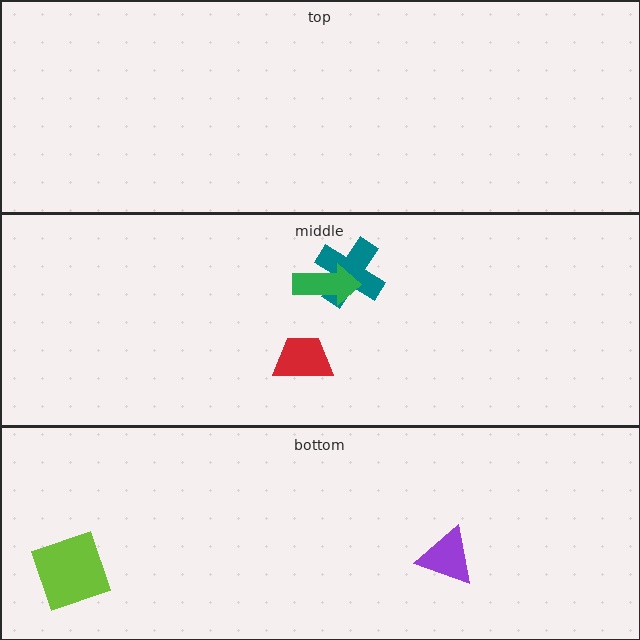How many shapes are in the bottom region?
2.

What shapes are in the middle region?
The teal cross, the red trapezoid, the green arrow.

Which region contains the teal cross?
The middle region.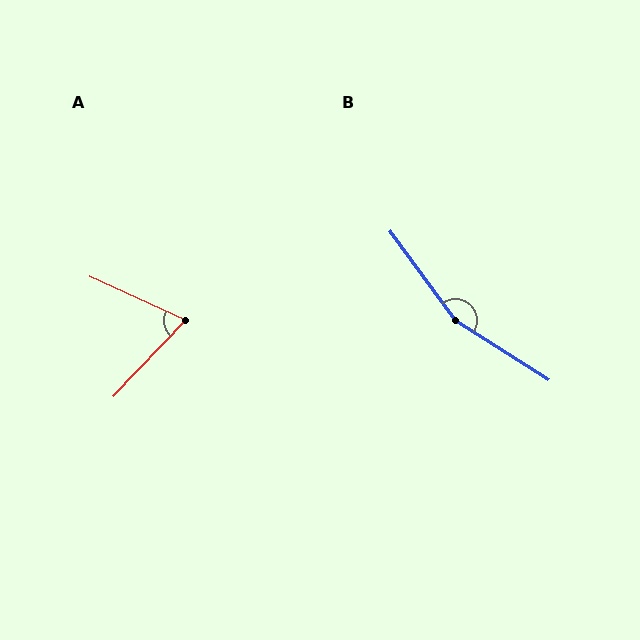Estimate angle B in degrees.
Approximately 159 degrees.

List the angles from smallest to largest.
A (71°), B (159°).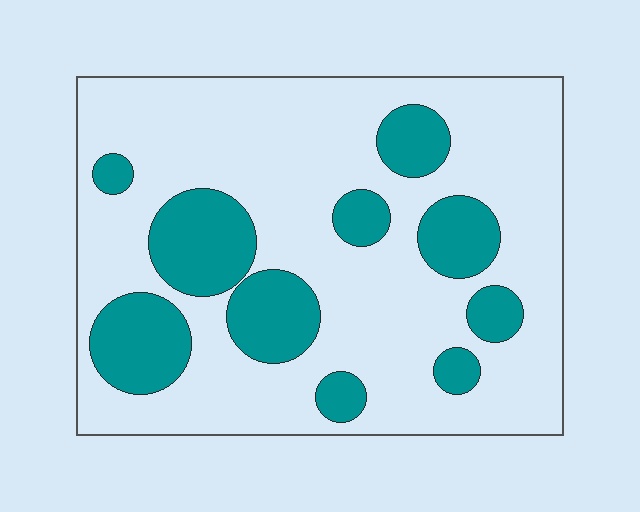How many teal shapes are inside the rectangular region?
10.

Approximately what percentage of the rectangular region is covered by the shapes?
Approximately 25%.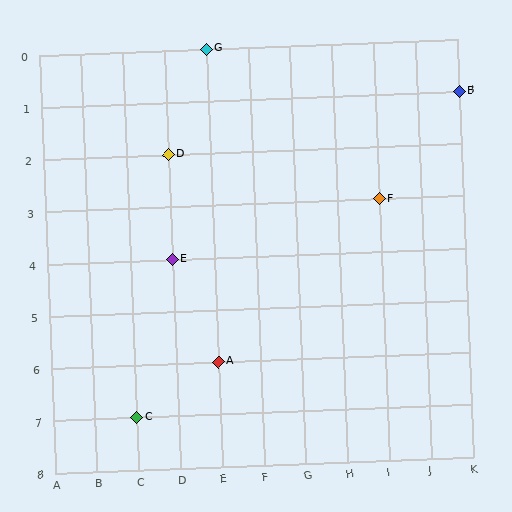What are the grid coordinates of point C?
Point C is at grid coordinates (C, 7).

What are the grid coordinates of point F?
Point F is at grid coordinates (I, 3).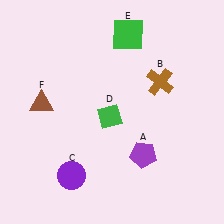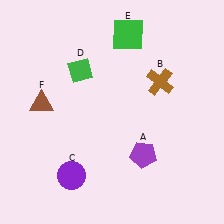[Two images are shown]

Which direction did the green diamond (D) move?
The green diamond (D) moved up.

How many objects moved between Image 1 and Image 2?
1 object moved between the two images.